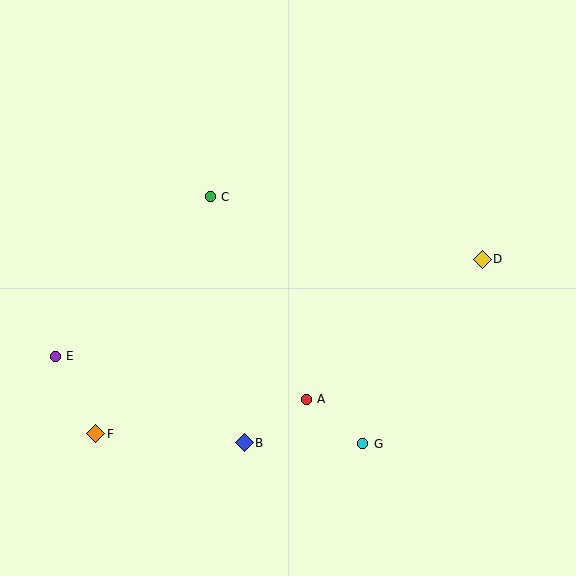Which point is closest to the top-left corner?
Point C is closest to the top-left corner.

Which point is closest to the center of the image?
Point A at (306, 399) is closest to the center.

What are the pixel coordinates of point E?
Point E is at (55, 356).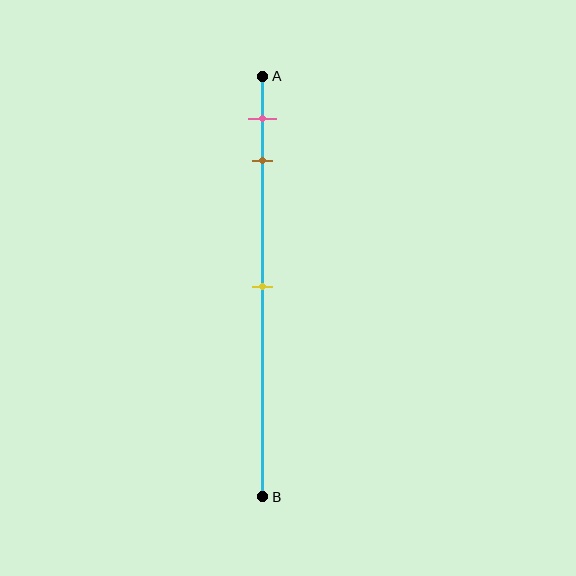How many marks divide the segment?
There are 3 marks dividing the segment.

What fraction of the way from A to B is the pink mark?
The pink mark is approximately 10% (0.1) of the way from A to B.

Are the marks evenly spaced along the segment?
No, the marks are not evenly spaced.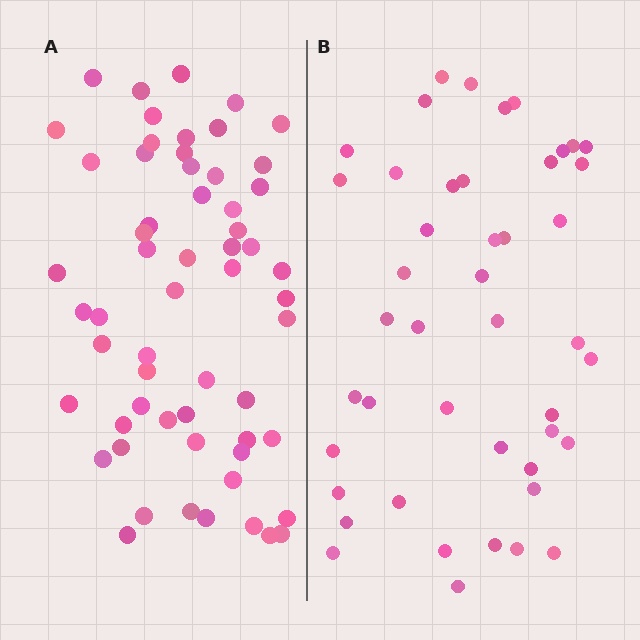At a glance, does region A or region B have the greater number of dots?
Region A (the left region) has more dots.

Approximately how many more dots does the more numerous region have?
Region A has approximately 15 more dots than region B.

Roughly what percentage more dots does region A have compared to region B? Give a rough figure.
About 30% more.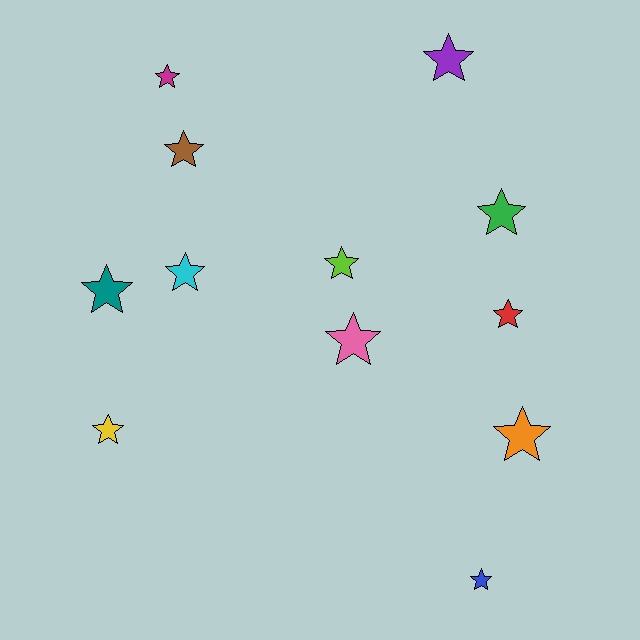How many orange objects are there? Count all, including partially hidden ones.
There is 1 orange object.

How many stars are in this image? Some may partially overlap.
There are 12 stars.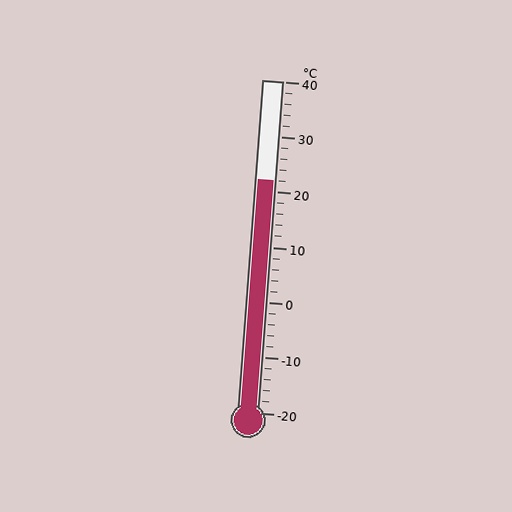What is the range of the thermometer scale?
The thermometer scale ranges from -20°C to 40°C.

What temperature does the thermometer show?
The thermometer shows approximately 22°C.